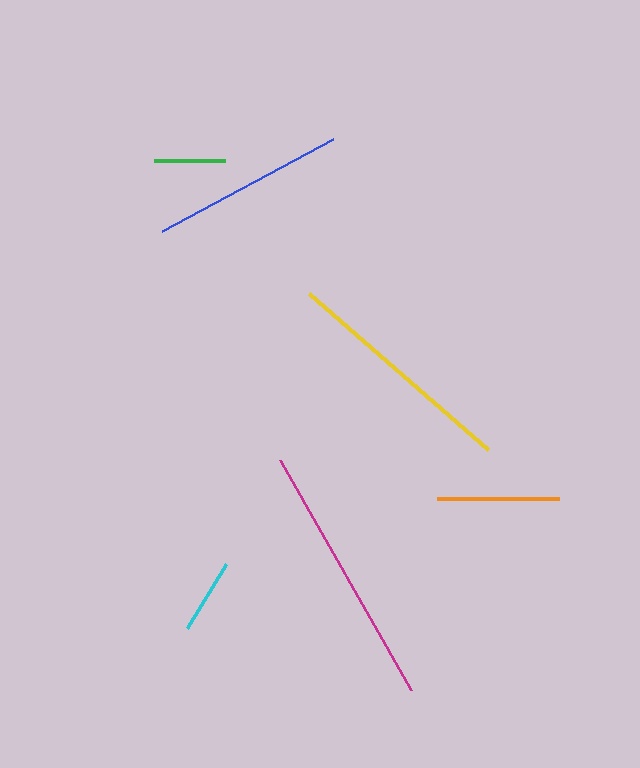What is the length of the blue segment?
The blue segment is approximately 194 pixels long.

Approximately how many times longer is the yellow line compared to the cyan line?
The yellow line is approximately 3.2 times the length of the cyan line.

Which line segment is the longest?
The magenta line is the longest at approximately 265 pixels.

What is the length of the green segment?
The green segment is approximately 71 pixels long.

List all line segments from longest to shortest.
From longest to shortest: magenta, yellow, blue, orange, cyan, green.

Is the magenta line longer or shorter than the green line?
The magenta line is longer than the green line.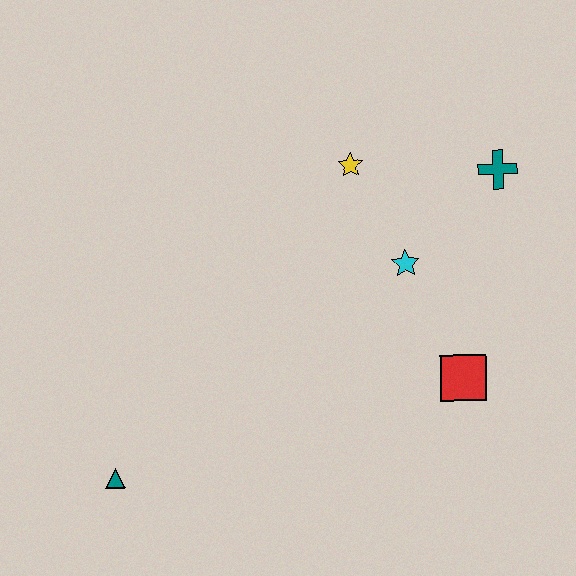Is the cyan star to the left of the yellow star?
No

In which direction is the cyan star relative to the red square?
The cyan star is above the red square.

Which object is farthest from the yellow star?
The teal triangle is farthest from the yellow star.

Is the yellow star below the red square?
No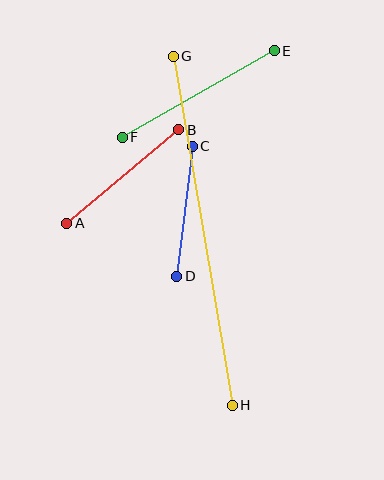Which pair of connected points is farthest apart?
Points G and H are farthest apart.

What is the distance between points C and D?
The distance is approximately 131 pixels.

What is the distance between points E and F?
The distance is approximately 175 pixels.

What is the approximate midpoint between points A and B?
The midpoint is at approximately (123, 177) pixels.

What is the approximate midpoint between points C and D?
The midpoint is at approximately (184, 211) pixels.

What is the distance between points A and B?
The distance is approximately 146 pixels.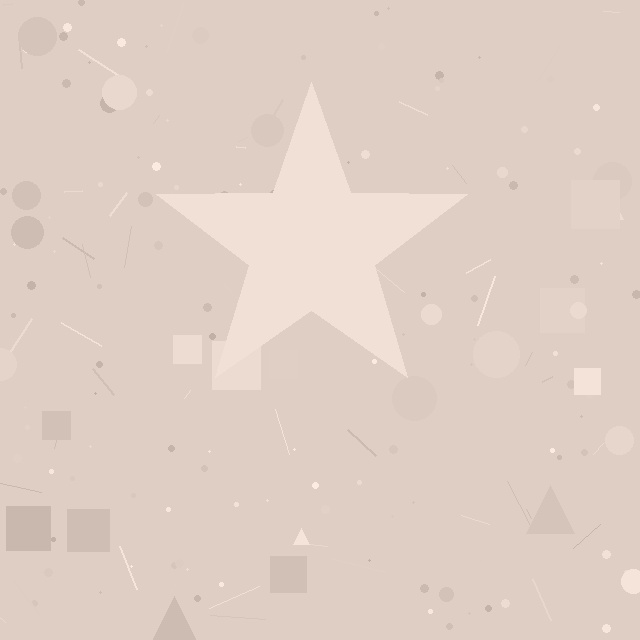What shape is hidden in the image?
A star is hidden in the image.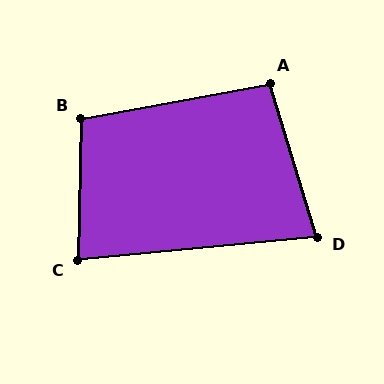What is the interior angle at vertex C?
Approximately 83 degrees (acute).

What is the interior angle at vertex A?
Approximately 97 degrees (obtuse).